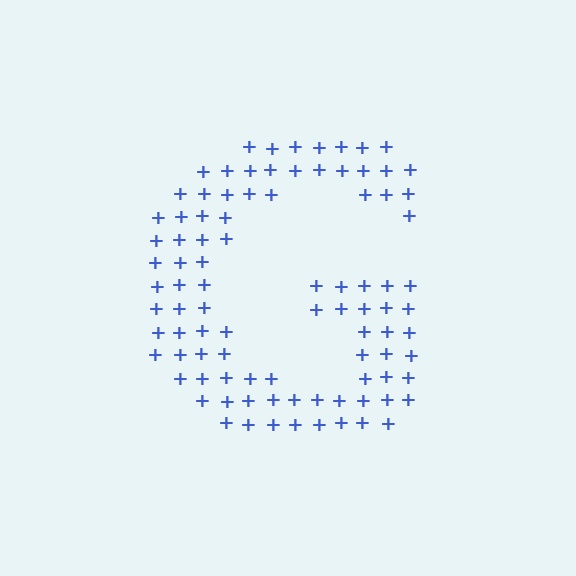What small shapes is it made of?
It is made of small plus signs.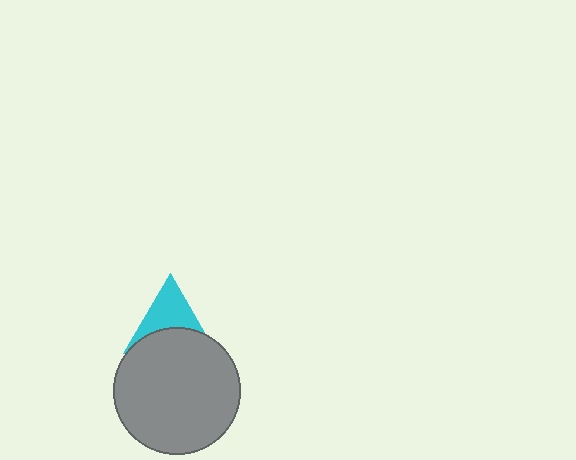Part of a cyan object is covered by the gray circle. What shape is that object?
It is a triangle.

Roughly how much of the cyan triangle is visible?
About half of it is visible (roughly 54%).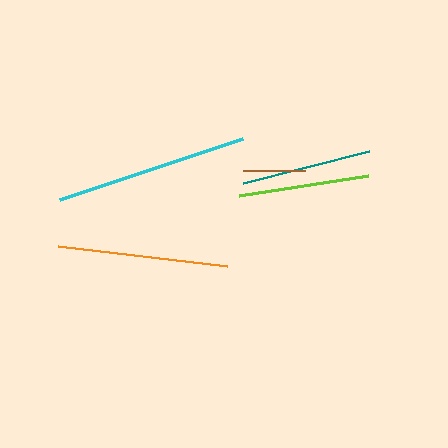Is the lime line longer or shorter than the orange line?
The orange line is longer than the lime line.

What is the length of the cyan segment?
The cyan segment is approximately 193 pixels long.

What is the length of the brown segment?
The brown segment is approximately 63 pixels long.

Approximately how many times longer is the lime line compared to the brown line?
The lime line is approximately 2.1 times the length of the brown line.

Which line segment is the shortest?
The brown line is the shortest at approximately 63 pixels.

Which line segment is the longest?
The cyan line is the longest at approximately 193 pixels.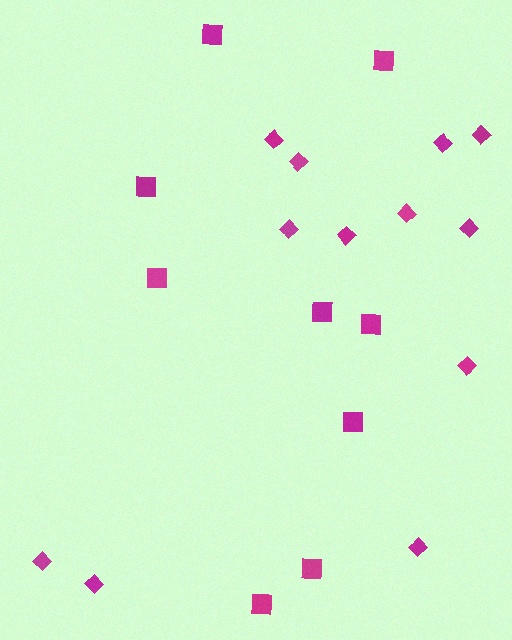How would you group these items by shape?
There are 2 groups: one group of squares (9) and one group of diamonds (12).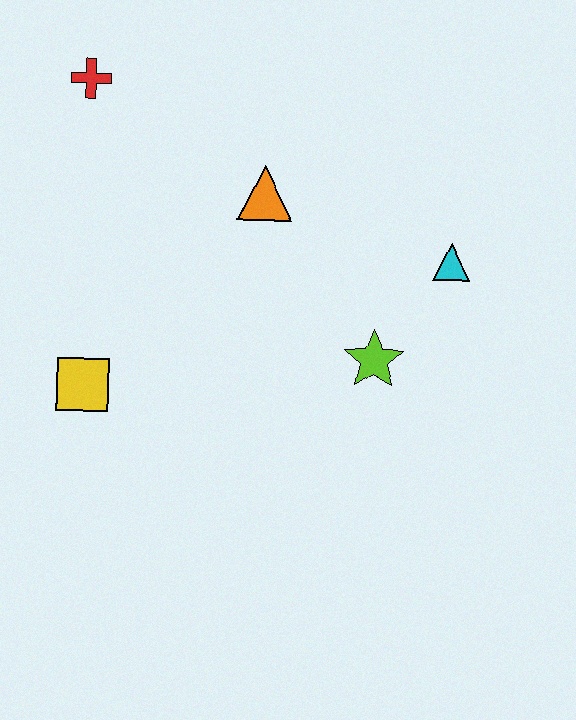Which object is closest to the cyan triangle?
The lime star is closest to the cyan triangle.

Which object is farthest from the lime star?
The red cross is farthest from the lime star.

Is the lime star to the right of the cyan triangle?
No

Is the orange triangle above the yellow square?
Yes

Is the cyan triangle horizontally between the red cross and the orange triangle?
No